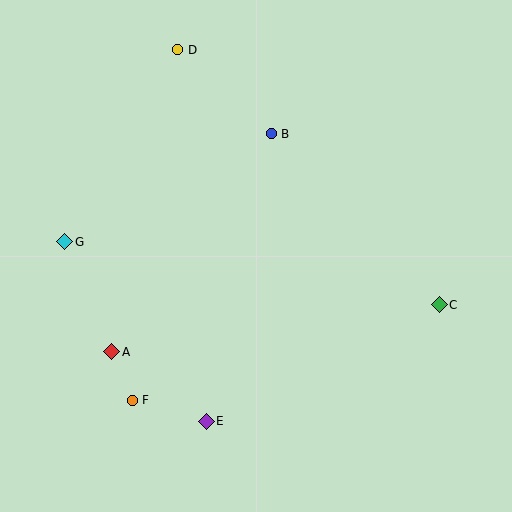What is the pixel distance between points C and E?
The distance between C and E is 261 pixels.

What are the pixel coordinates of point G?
Point G is at (65, 242).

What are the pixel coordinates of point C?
Point C is at (439, 305).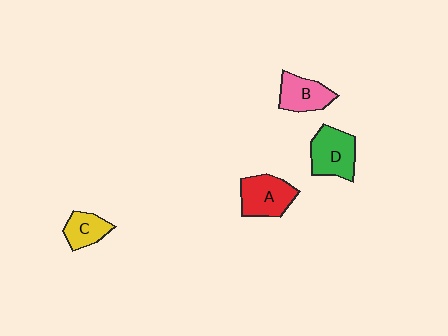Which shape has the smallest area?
Shape C (yellow).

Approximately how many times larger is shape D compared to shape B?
Approximately 1.3 times.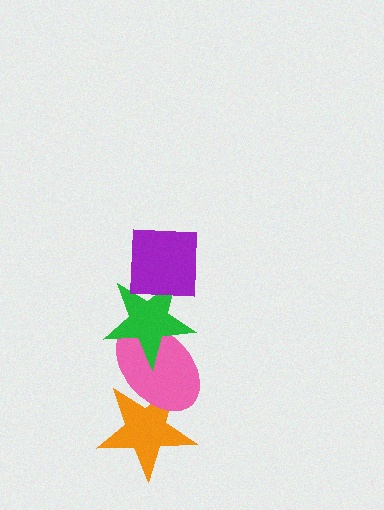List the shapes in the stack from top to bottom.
From top to bottom: the purple square, the green star, the pink ellipse, the orange star.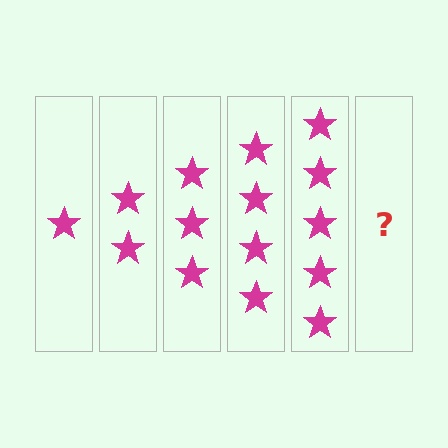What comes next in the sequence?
The next element should be 6 stars.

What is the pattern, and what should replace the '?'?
The pattern is that each step adds one more star. The '?' should be 6 stars.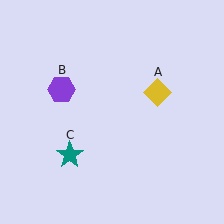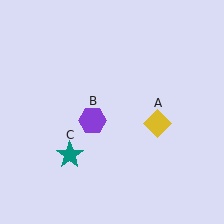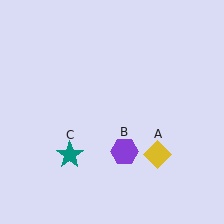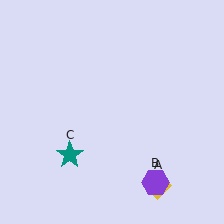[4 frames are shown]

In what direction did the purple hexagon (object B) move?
The purple hexagon (object B) moved down and to the right.